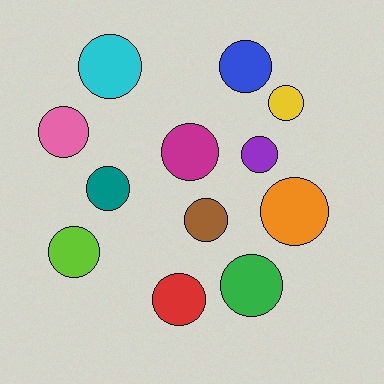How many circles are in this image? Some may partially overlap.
There are 12 circles.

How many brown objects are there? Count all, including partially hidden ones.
There is 1 brown object.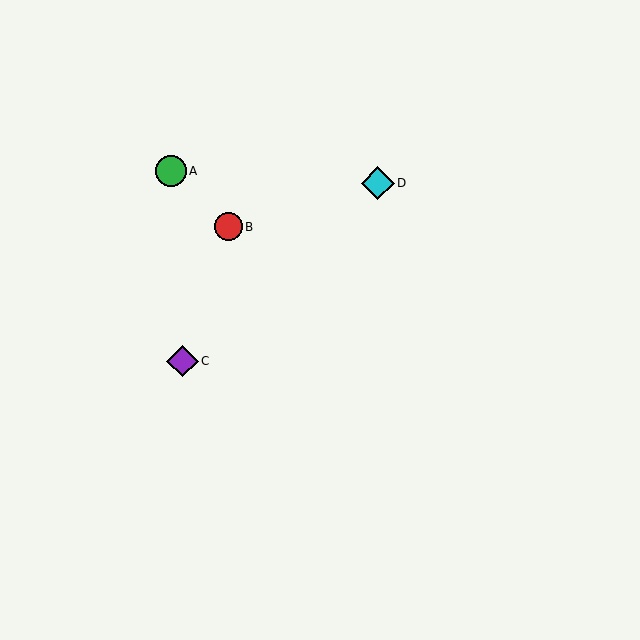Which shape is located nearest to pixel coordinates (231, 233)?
The red circle (labeled B) at (228, 227) is nearest to that location.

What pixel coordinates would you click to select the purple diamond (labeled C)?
Click at (183, 361) to select the purple diamond C.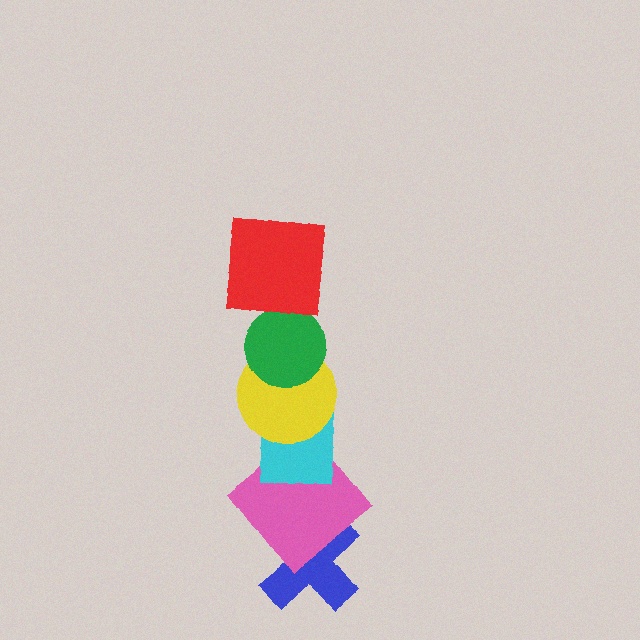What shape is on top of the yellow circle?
The green circle is on top of the yellow circle.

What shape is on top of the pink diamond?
The cyan square is on top of the pink diamond.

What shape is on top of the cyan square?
The yellow circle is on top of the cyan square.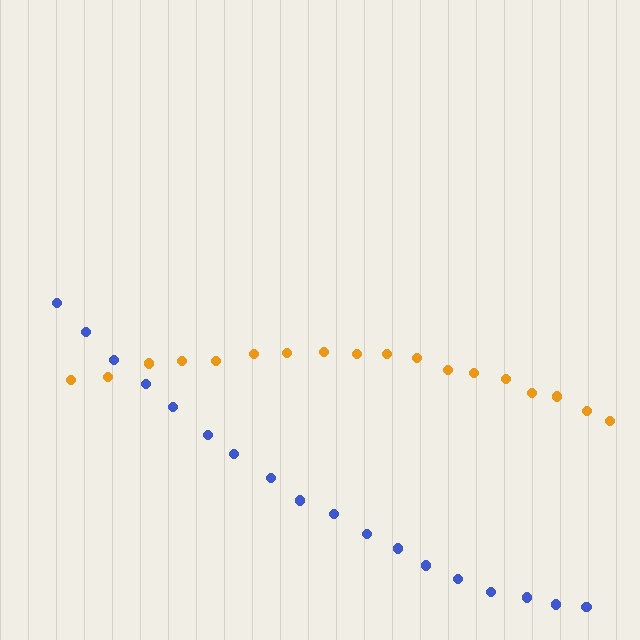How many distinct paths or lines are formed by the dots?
There are 2 distinct paths.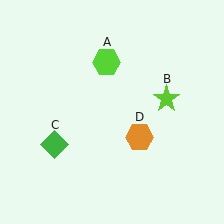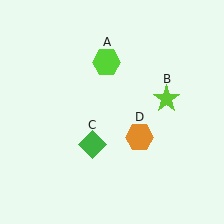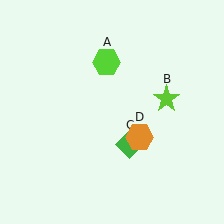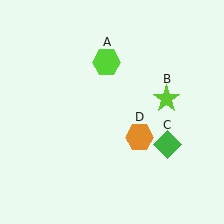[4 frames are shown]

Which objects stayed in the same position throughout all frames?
Lime hexagon (object A) and lime star (object B) and orange hexagon (object D) remained stationary.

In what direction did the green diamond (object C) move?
The green diamond (object C) moved right.